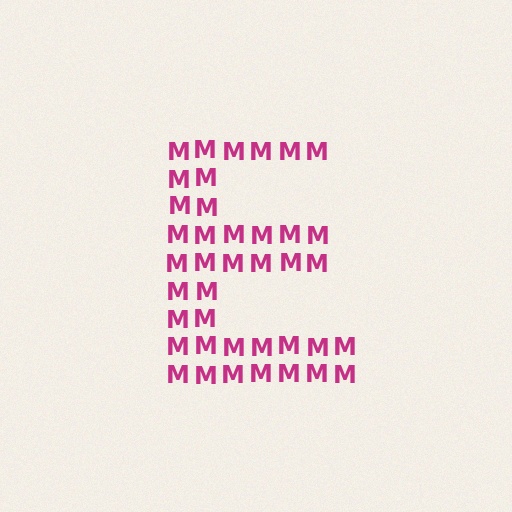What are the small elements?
The small elements are letter M's.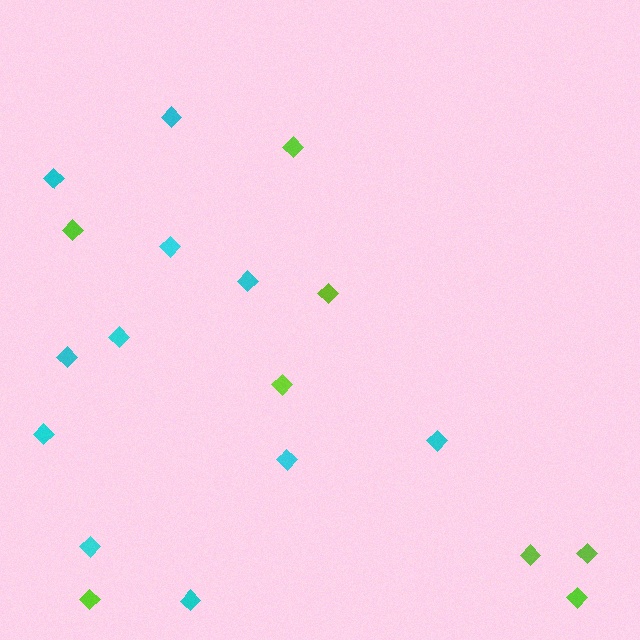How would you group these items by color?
There are 2 groups: one group of cyan diamonds (11) and one group of lime diamonds (8).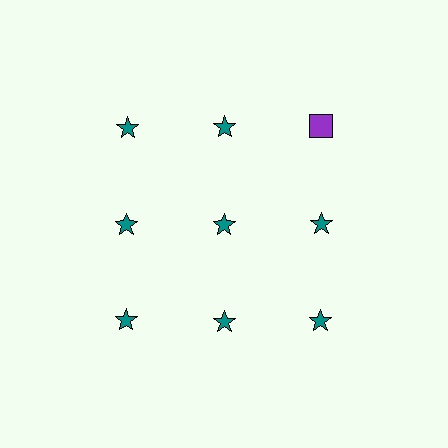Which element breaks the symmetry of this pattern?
The purple square in the top row, center column breaks the symmetry. All other shapes are teal stars.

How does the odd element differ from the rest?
It differs in both color (purple instead of teal) and shape (square instead of star).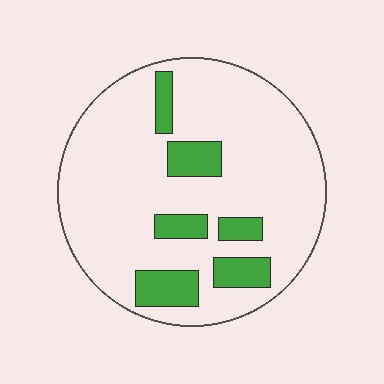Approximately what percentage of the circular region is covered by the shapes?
Approximately 15%.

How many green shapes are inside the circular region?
6.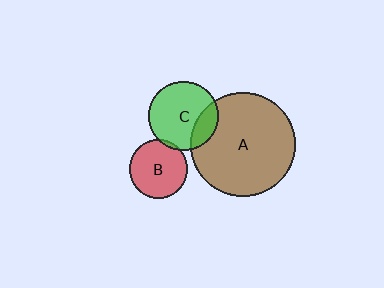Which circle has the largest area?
Circle A (brown).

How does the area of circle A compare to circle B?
Approximately 3.2 times.